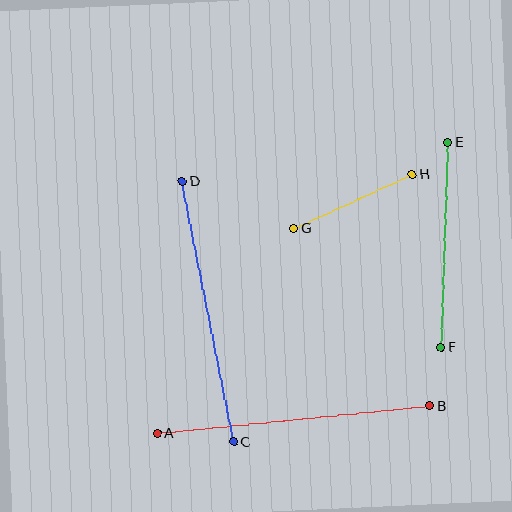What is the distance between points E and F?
The distance is approximately 205 pixels.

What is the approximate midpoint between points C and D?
The midpoint is at approximately (208, 312) pixels.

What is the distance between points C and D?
The distance is approximately 265 pixels.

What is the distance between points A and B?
The distance is approximately 274 pixels.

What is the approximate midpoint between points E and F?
The midpoint is at approximately (444, 245) pixels.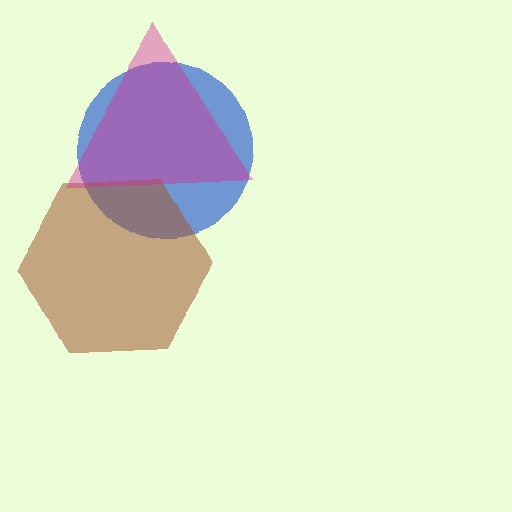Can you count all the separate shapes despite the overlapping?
Yes, there are 3 separate shapes.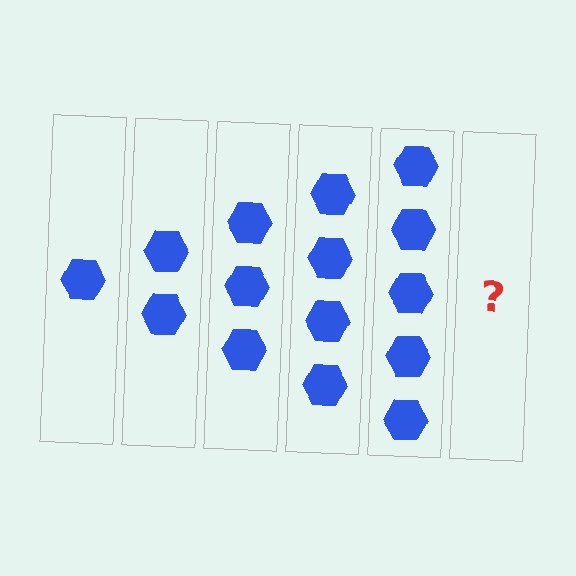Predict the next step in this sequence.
The next step is 6 hexagons.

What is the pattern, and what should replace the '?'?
The pattern is that each step adds one more hexagon. The '?' should be 6 hexagons.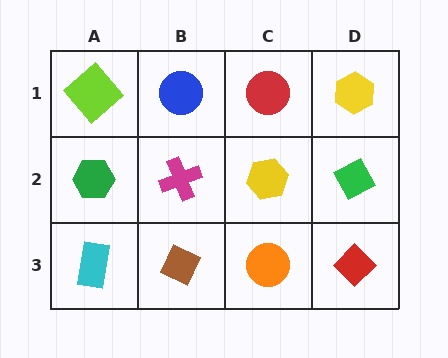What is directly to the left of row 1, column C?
A blue circle.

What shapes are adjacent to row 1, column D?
A green diamond (row 2, column D), a red circle (row 1, column C).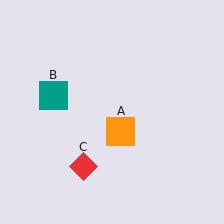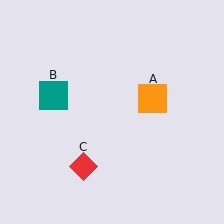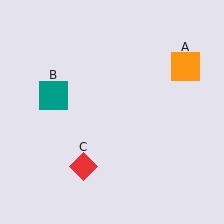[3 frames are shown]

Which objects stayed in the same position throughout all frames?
Teal square (object B) and red diamond (object C) remained stationary.